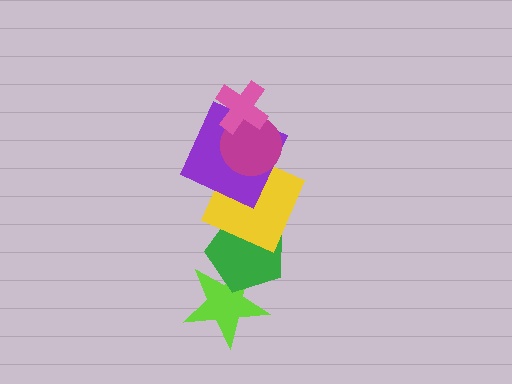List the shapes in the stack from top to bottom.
From top to bottom: the pink cross, the magenta circle, the purple square, the yellow square, the green pentagon, the lime star.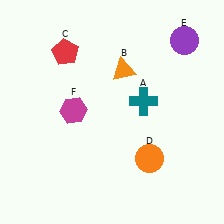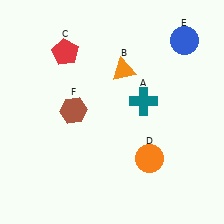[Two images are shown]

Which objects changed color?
E changed from purple to blue. F changed from magenta to brown.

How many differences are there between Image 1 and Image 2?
There are 2 differences between the two images.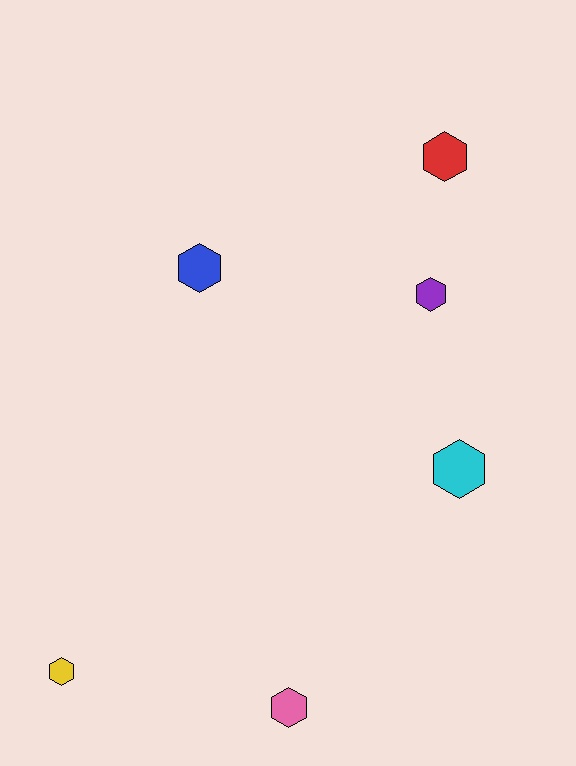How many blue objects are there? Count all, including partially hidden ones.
There is 1 blue object.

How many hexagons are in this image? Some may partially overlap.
There are 6 hexagons.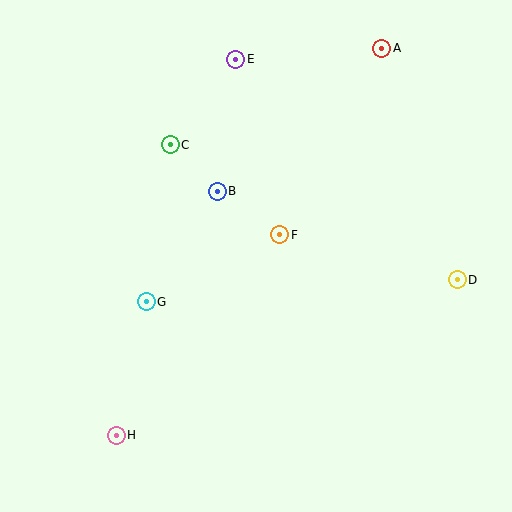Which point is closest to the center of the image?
Point F at (280, 235) is closest to the center.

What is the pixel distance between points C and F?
The distance between C and F is 142 pixels.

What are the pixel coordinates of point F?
Point F is at (280, 235).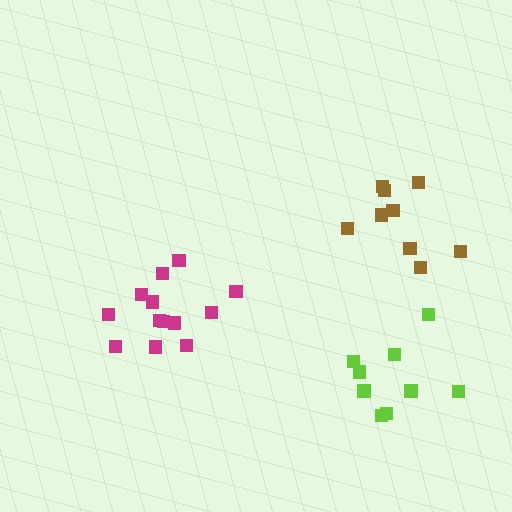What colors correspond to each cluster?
The clusters are colored: magenta, lime, brown.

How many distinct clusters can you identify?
There are 3 distinct clusters.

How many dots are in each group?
Group 1: 13 dots, Group 2: 9 dots, Group 3: 9 dots (31 total).